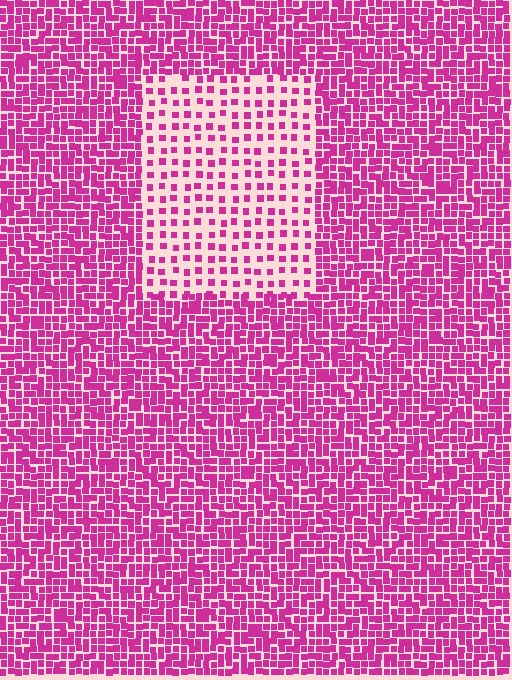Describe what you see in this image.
The image contains small magenta elements arranged at two different densities. A rectangle-shaped region is visible where the elements are less densely packed than the surrounding area.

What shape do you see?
I see a rectangle.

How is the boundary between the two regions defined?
The boundary is defined by a change in element density (approximately 2.6x ratio). All elements are the same color, size, and shape.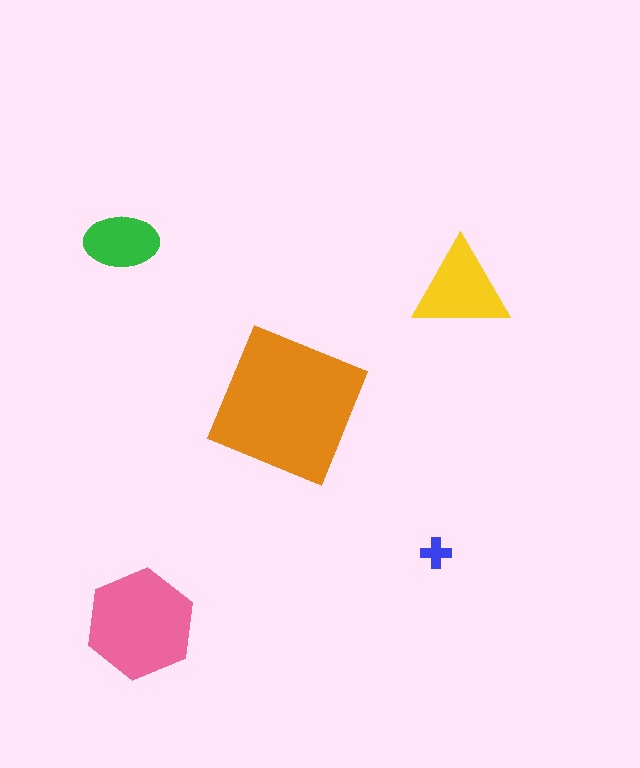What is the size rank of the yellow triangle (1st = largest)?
3rd.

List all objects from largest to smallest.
The orange square, the pink hexagon, the yellow triangle, the green ellipse, the blue cross.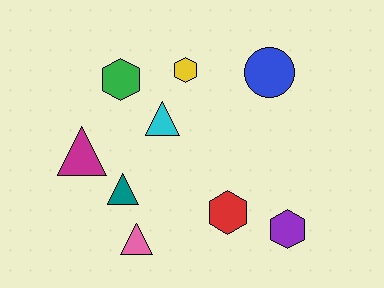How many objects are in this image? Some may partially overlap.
There are 9 objects.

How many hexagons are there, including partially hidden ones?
There are 4 hexagons.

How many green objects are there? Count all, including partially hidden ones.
There is 1 green object.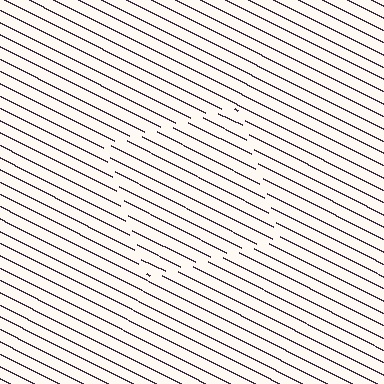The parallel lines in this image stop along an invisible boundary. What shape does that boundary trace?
An illusory square. The interior of the shape contains the same grating, shifted by half a period — the contour is defined by the phase discontinuity where line-ends from the inner and outer gratings abut.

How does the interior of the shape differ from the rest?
The interior of the shape contains the same grating, shifted by half a period — the contour is defined by the phase discontinuity where line-ends from the inner and outer gratings abut.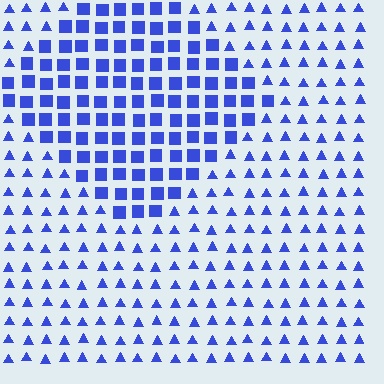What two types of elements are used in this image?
The image uses squares inside the diamond region and triangles outside it.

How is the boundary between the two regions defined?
The boundary is defined by a change in element shape: squares inside vs. triangles outside. All elements share the same color and spacing.